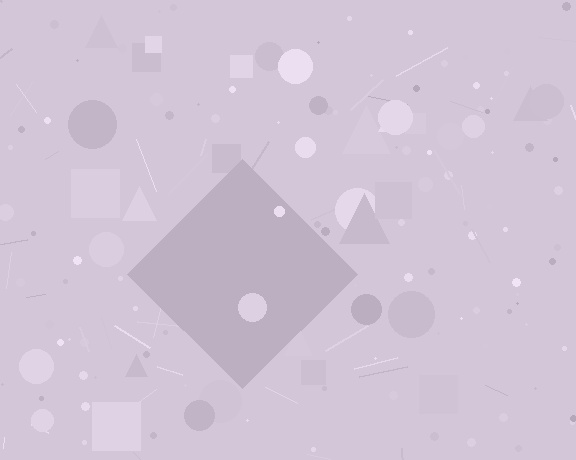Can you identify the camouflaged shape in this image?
The camouflaged shape is a diamond.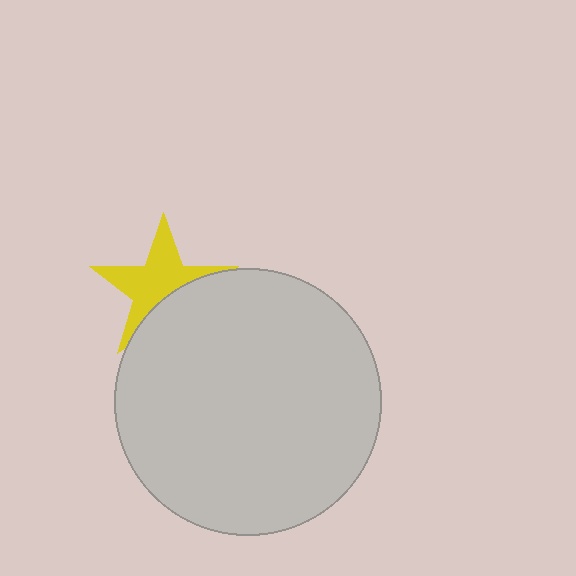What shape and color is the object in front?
The object in front is a light gray circle.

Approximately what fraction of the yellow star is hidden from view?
Roughly 38% of the yellow star is hidden behind the light gray circle.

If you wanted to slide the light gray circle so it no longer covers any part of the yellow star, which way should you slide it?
Slide it down — that is the most direct way to separate the two shapes.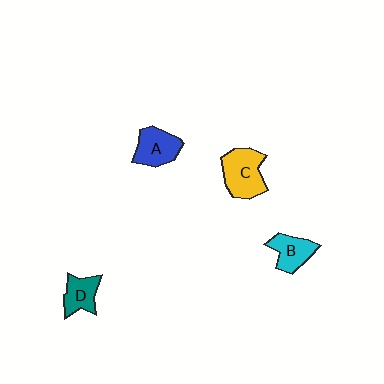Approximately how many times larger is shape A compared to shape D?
Approximately 1.3 times.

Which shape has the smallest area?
Shape D (teal).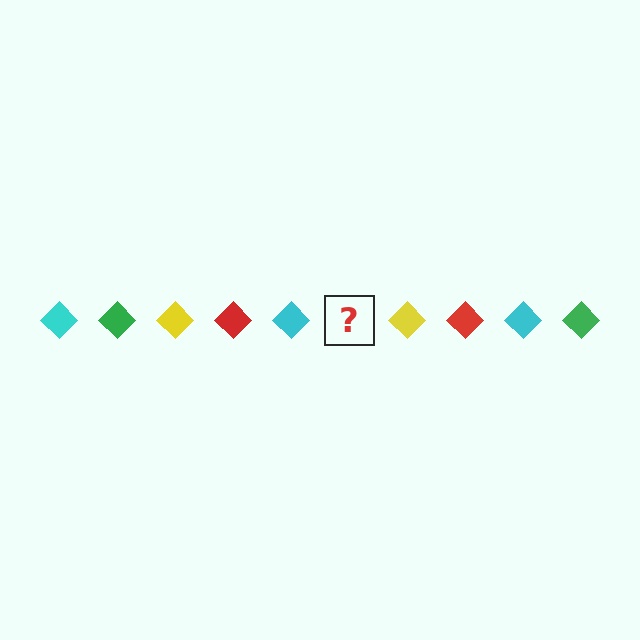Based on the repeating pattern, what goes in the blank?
The blank should be a green diamond.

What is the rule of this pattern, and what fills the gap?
The rule is that the pattern cycles through cyan, green, yellow, red diamonds. The gap should be filled with a green diamond.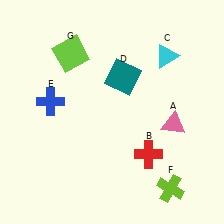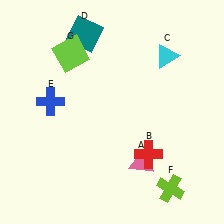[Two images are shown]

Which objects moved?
The objects that moved are: the pink triangle (A), the teal square (D).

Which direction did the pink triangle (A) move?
The pink triangle (A) moved down.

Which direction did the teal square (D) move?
The teal square (D) moved up.